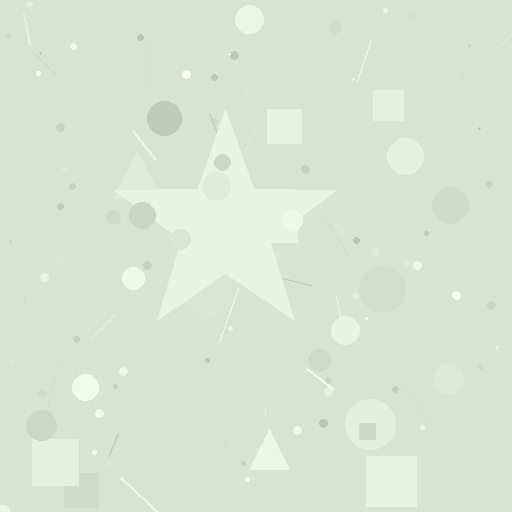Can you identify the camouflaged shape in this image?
The camouflaged shape is a star.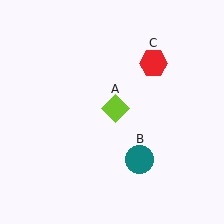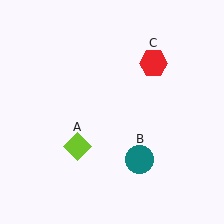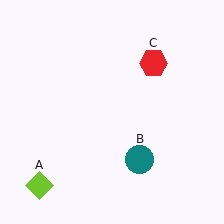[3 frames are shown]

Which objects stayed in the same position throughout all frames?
Teal circle (object B) and red hexagon (object C) remained stationary.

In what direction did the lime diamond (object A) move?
The lime diamond (object A) moved down and to the left.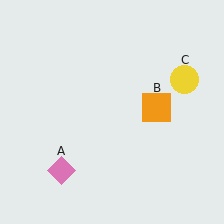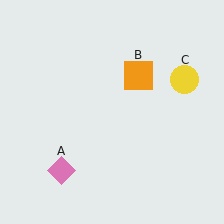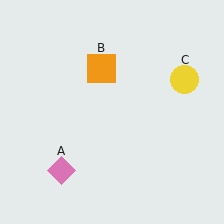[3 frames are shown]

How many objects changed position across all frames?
1 object changed position: orange square (object B).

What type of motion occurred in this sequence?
The orange square (object B) rotated counterclockwise around the center of the scene.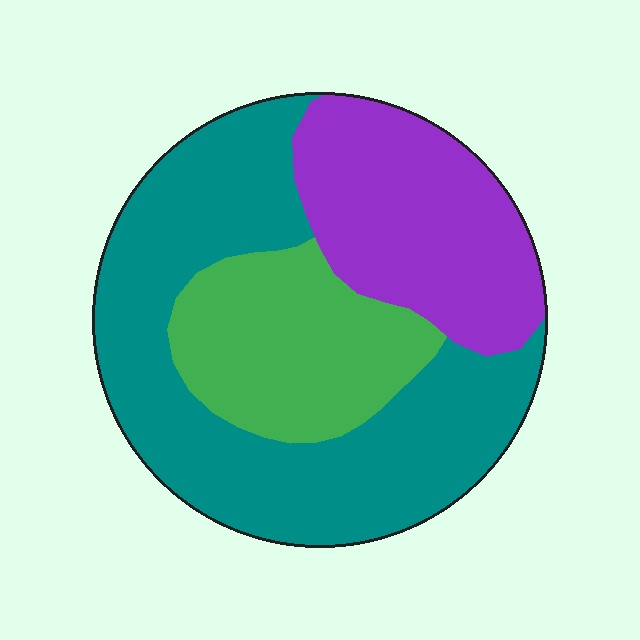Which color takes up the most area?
Teal, at roughly 50%.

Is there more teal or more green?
Teal.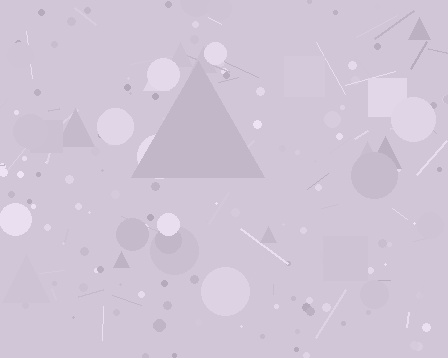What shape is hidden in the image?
A triangle is hidden in the image.